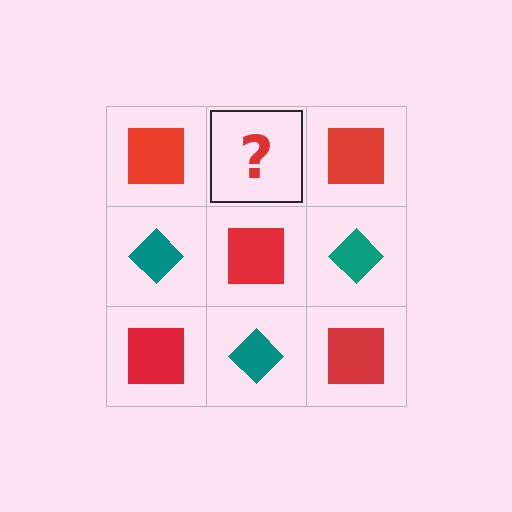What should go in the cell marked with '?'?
The missing cell should contain a teal diamond.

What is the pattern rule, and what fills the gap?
The rule is that it alternates red square and teal diamond in a checkerboard pattern. The gap should be filled with a teal diamond.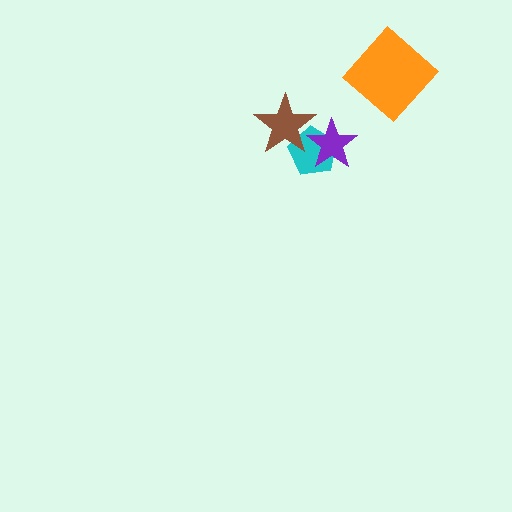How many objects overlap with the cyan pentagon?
2 objects overlap with the cyan pentagon.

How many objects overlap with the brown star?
2 objects overlap with the brown star.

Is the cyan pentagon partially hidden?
Yes, it is partially covered by another shape.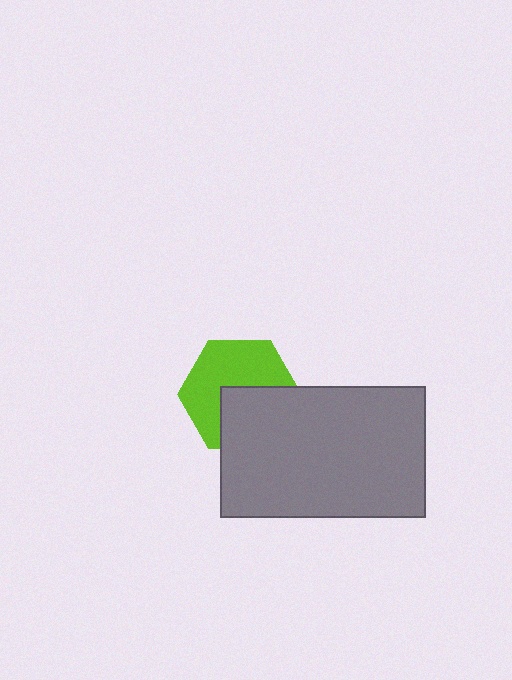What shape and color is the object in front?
The object in front is a gray rectangle.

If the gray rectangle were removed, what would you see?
You would see the complete lime hexagon.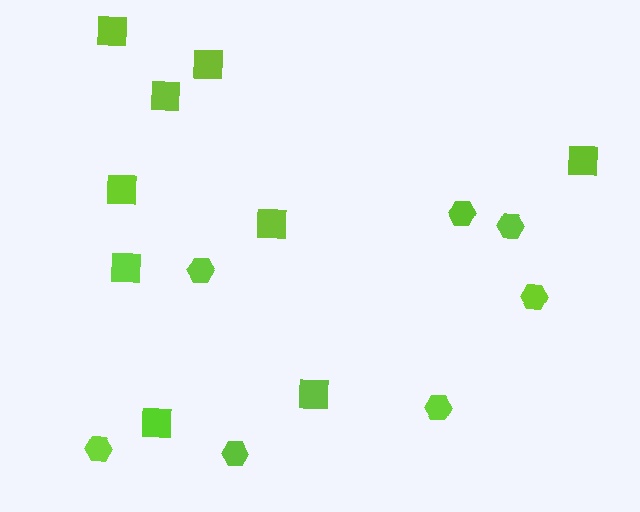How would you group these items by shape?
There are 2 groups: one group of hexagons (7) and one group of squares (9).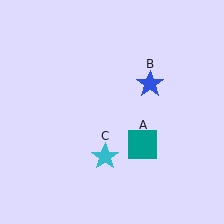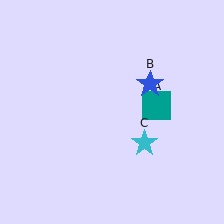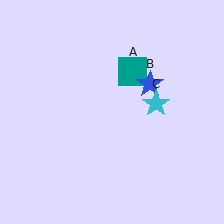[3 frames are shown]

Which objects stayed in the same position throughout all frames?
Blue star (object B) remained stationary.